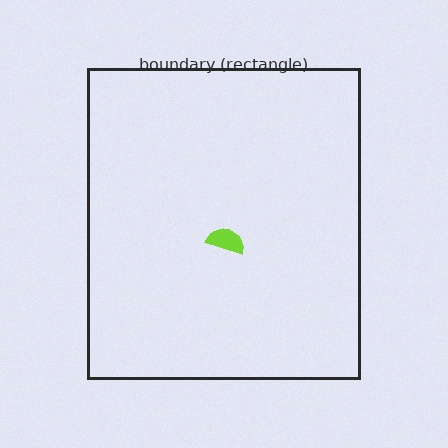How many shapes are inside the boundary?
1 inside, 0 outside.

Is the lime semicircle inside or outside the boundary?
Inside.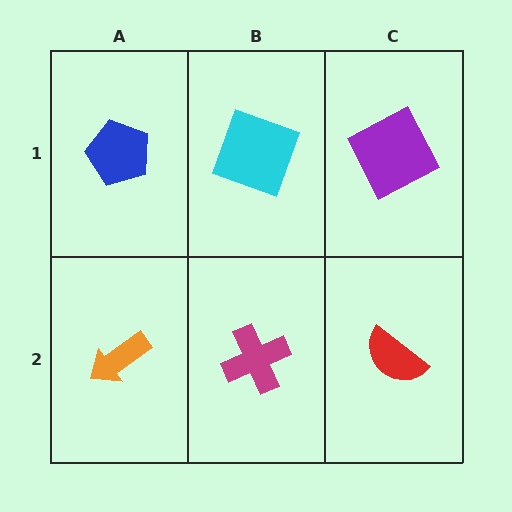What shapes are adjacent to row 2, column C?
A purple square (row 1, column C), a magenta cross (row 2, column B).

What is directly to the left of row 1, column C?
A cyan square.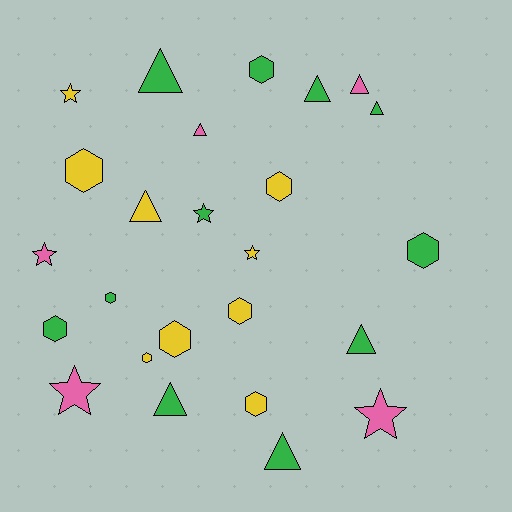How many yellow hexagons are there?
There are 6 yellow hexagons.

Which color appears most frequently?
Green, with 11 objects.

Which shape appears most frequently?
Hexagon, with 10 objects.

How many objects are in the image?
There are 25 objects.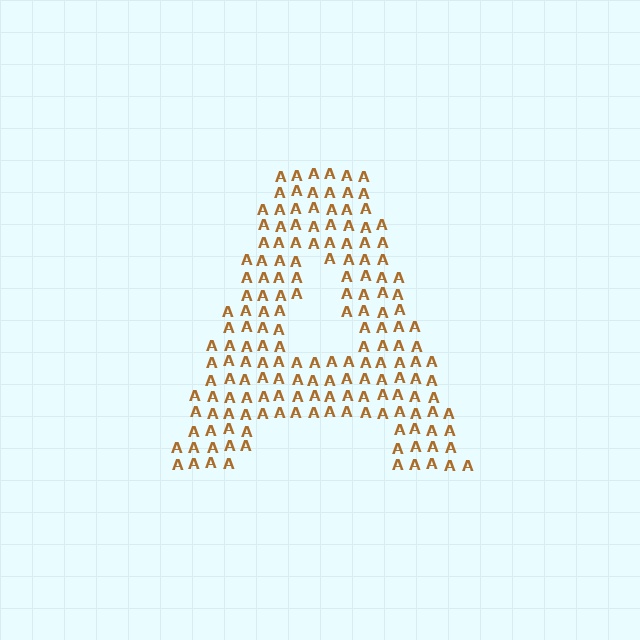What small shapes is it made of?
It is made of small letter A's.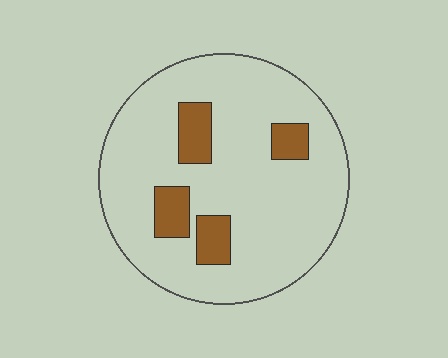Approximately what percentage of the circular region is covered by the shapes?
Approximately 15%.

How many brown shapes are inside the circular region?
4.